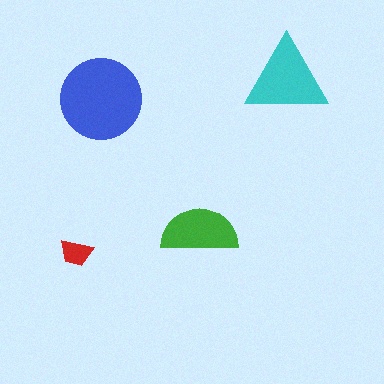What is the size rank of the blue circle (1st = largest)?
1st.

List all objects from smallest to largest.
The red trapezoid, the green semicircle, the cyan triangle, the blue circle.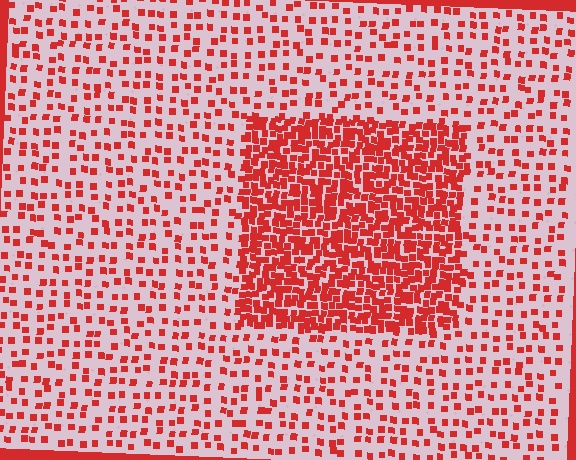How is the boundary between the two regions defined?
The boundary is defined by a change in element density (approximately 2.8x ratio). All elements are the same color, size, and shape.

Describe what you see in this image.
The image contains small red elements arranged at two different densities. A rectangle-shaped region is visible where the elements are more densely packed than the surrounding area.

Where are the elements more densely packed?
The elements are more densely packed inside the rectangle boundary.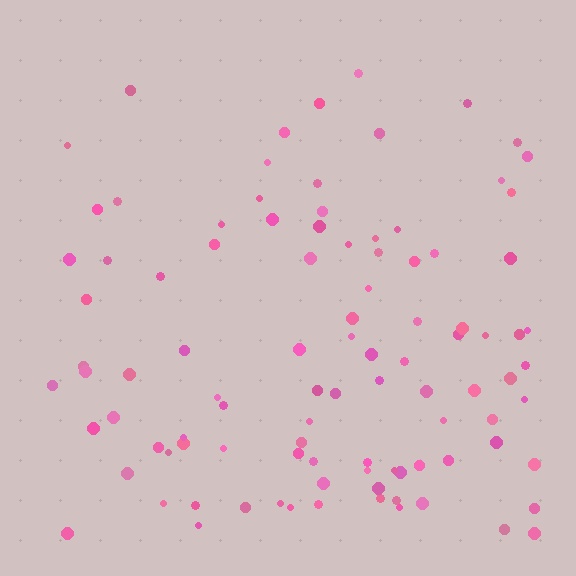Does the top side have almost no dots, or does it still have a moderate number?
Still a moderate number, just noticeably fewer than the bottom.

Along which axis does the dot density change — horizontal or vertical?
Vertical.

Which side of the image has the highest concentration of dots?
The bottom.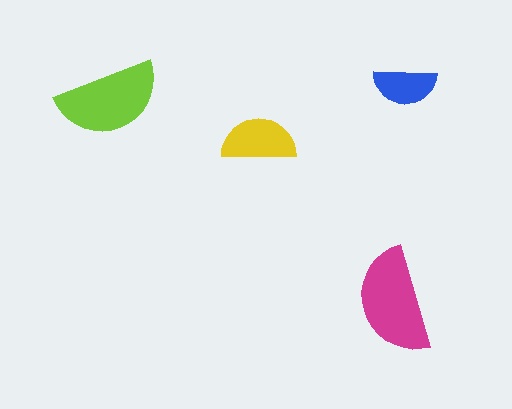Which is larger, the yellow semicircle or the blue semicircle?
The yellow one.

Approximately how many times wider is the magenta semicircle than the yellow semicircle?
About 1.5 times wider.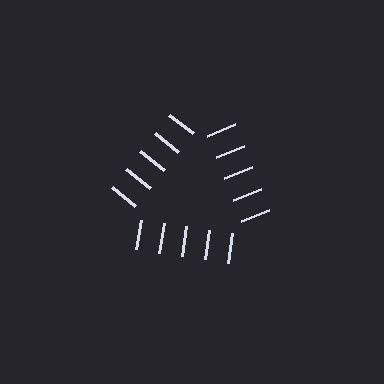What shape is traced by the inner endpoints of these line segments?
An illusory triangle — the line segments terminate on its edges but no continuous stroke is drawn.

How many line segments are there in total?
15 — 5 along each of the 3 edges.